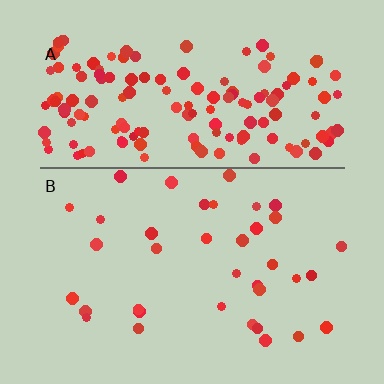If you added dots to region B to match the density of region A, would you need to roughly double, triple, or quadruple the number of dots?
Approximately quadruple.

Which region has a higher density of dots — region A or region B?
A (the top).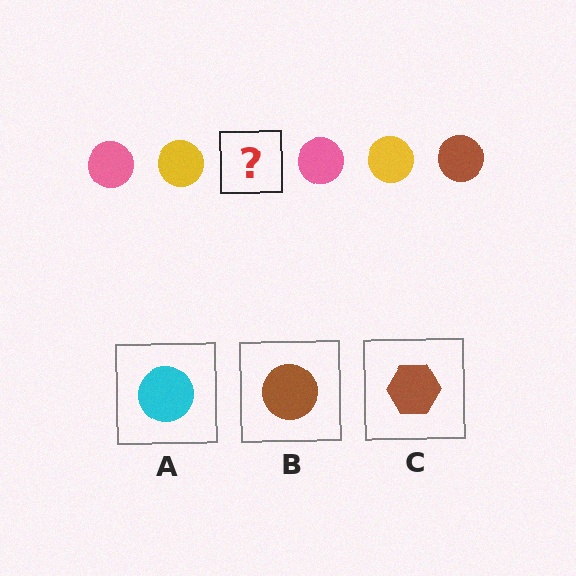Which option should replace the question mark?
Option B.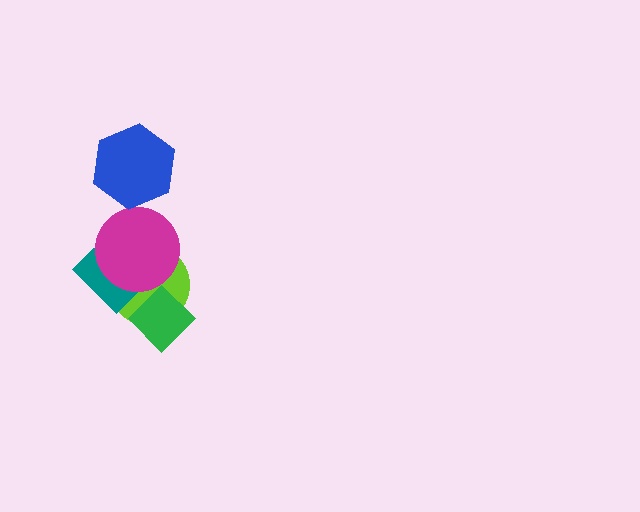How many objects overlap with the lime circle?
3 objects overlap with the lime circle.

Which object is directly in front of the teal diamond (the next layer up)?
The magenta circle is directly in front of the teal diamond.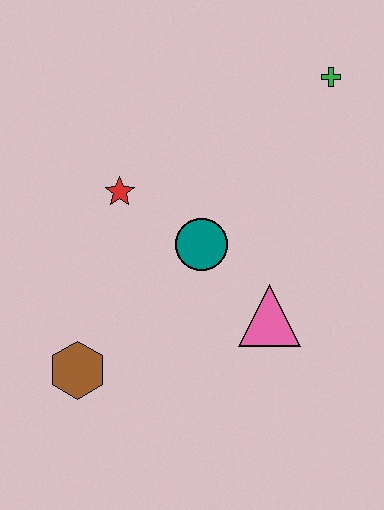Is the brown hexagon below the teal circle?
Yes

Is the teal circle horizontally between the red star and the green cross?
Yes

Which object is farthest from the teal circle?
The green cross is farthest from the teal circle.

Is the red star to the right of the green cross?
No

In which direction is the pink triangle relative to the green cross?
The pink triangle is below the green cross.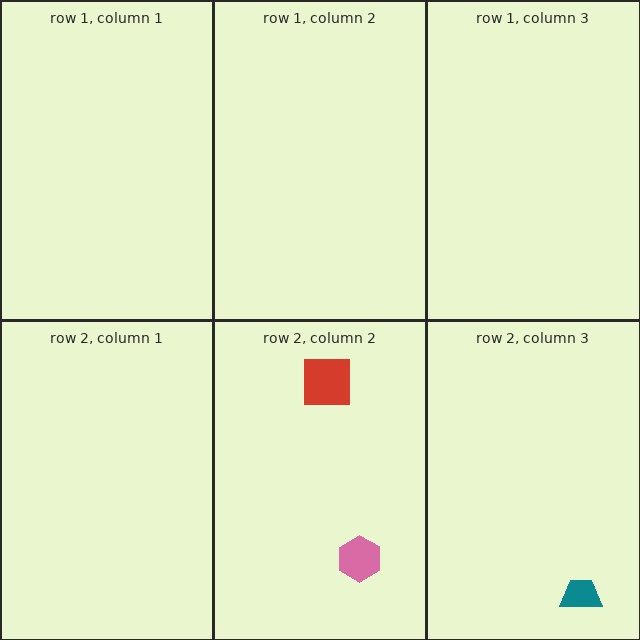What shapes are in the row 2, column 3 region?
The teal trapezoid.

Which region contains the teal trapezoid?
The row 2, column 3 region.